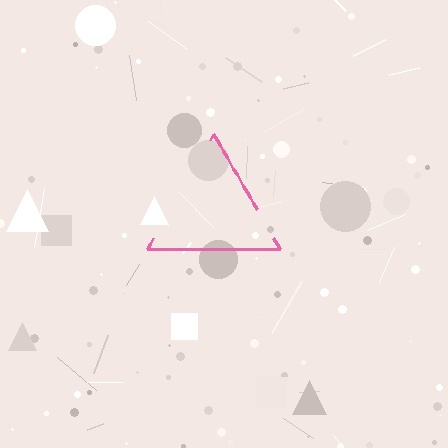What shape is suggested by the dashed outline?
The dashed outline suggests a triangle.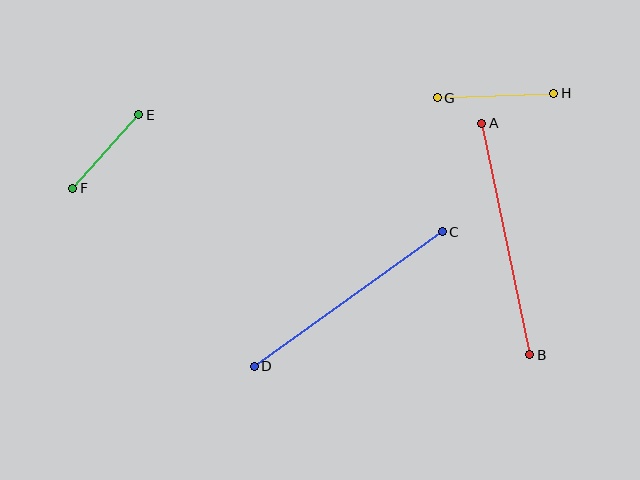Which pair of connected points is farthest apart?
Points A and B are farthest apart.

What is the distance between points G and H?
The distance is approximately 117 pixels.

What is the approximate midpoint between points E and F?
The midpoint is at approximately (106, 151) pixels.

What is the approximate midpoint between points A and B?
The midpoint is at approximately (506, 239) pixels.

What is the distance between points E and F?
The distance is approximately 99 pixels.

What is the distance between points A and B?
The distance is approximately 236 pixels.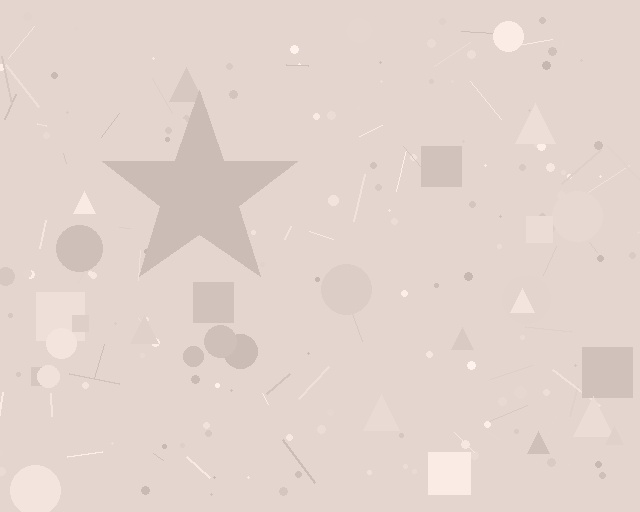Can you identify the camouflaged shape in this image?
The camouflaged shape is a star.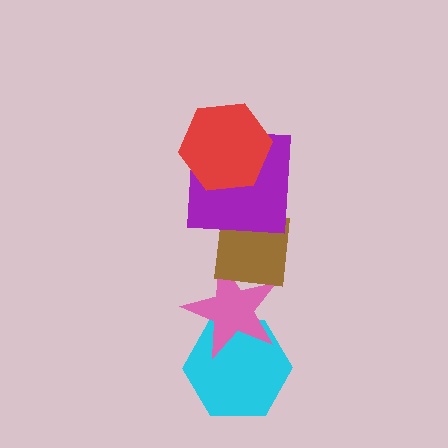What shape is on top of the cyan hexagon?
The pink star is on top of the cyan hexagon.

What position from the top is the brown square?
The brown square is 3rd from the top.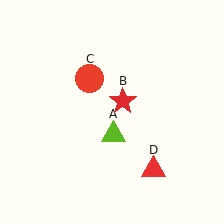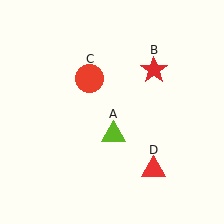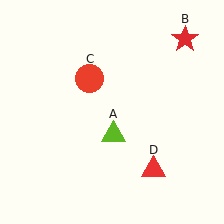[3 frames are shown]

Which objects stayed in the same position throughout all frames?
Lime triangle (object A) and red circle (object C) and red triangle (object D) remained stationary.